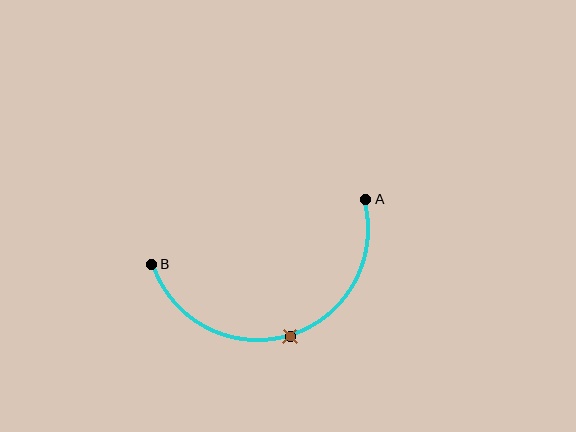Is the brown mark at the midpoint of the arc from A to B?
Yes. The brown mark lies on the arc at equal arc-length from both A and B — it is the arc midpoint.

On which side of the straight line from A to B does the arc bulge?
The arc bulges below the straight line connecting A and B.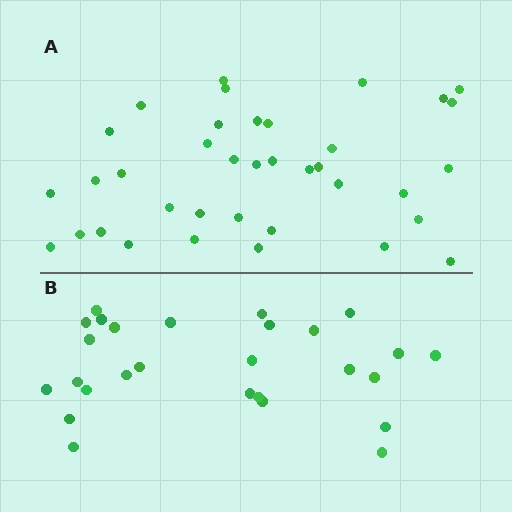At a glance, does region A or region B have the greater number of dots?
Region A (the top region) has more dots.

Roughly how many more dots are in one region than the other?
Region A has roughly 10 or so more dots than region B.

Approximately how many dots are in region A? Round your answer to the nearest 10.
About 40 dots. (The exact count is 37, which rounds to 40.)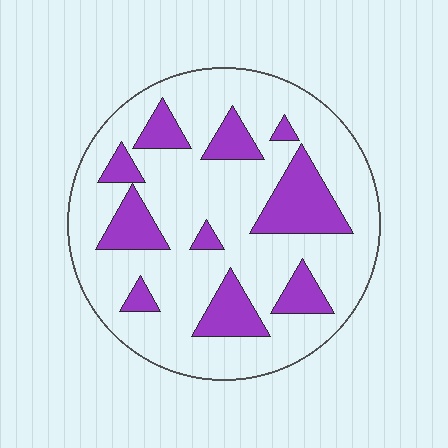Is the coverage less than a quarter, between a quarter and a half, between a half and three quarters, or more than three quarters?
Less than a quarter.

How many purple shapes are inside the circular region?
10.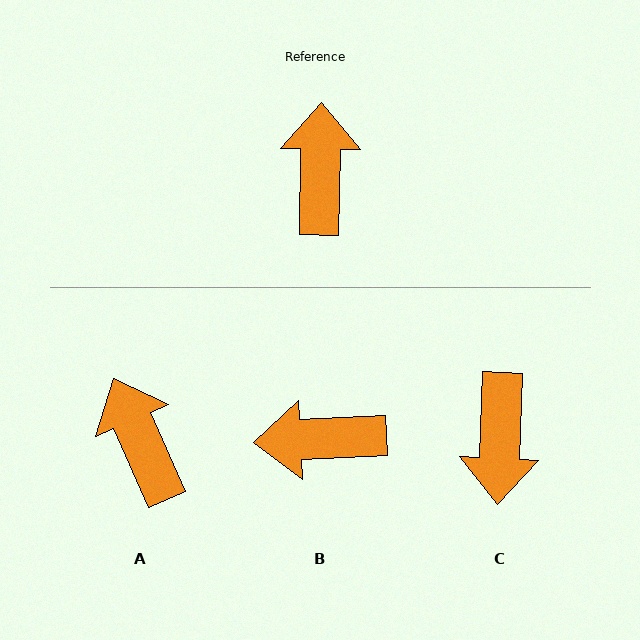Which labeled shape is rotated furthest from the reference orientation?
C, about 179 degrees away.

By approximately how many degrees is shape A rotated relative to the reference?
Approximately 25 degrees counter-clockwise.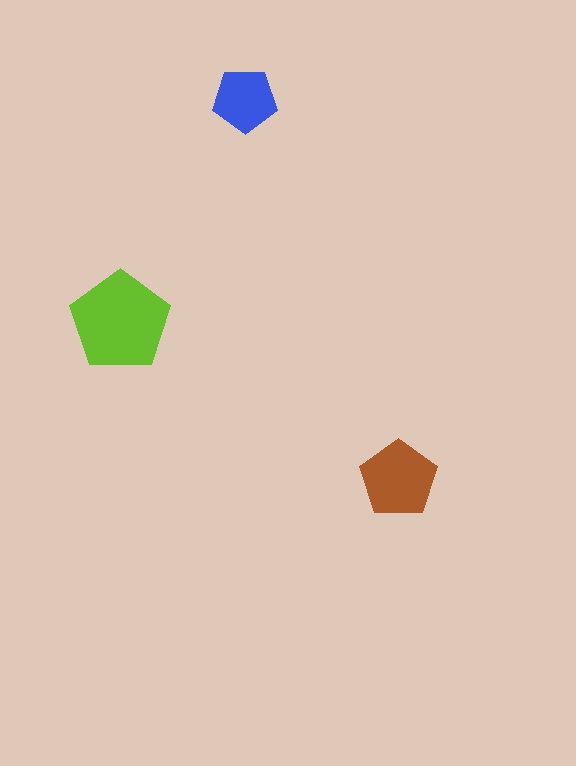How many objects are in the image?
There are 3 objects in the image.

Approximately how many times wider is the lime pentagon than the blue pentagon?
About 1.5 times wider.